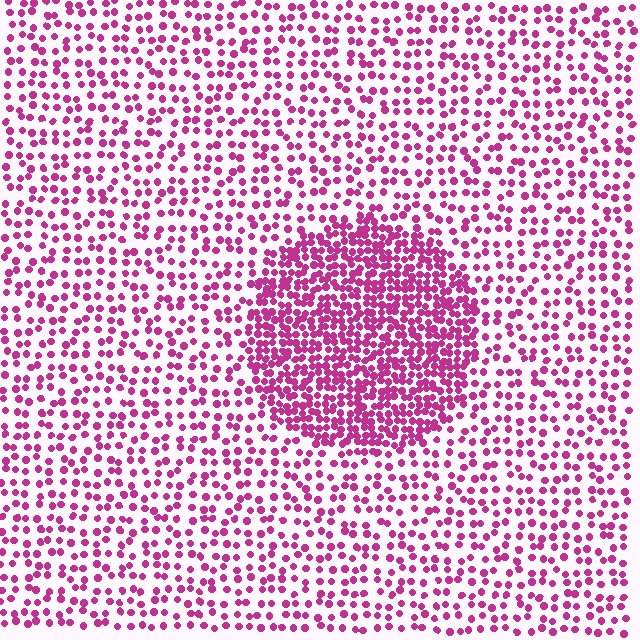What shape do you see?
I see a circle.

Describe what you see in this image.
The image contains small magenta elements arranged at two different densities. A circle-shaped region is visible where the elements are more densely packed than the surrounding area.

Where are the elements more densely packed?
The elements are more densely packed inside the circle boundary.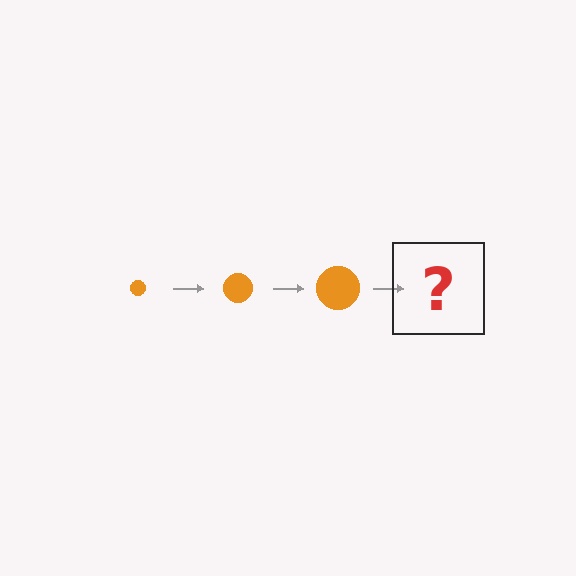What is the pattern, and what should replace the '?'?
The pattern is that the circle gets progressively larger each step. The '?' should be an orange circle, larger than the previous one.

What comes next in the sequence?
The next element should be an orange circle, larger than the previous one.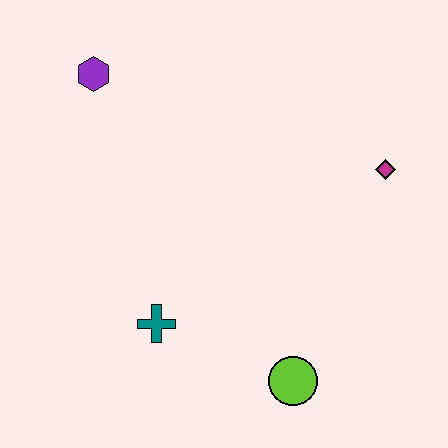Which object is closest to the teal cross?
The lime circle is closest to the teal cross.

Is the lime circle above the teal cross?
No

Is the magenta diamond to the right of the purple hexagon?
Yes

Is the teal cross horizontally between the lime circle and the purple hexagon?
Yes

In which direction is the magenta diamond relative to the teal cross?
The magenta diamond is to the right of the teal cross.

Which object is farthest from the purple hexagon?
The lime circle is farthest from the purple hexagon.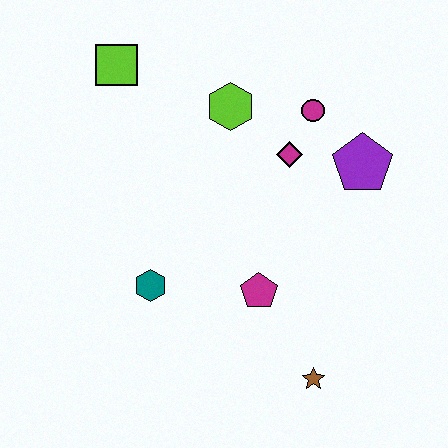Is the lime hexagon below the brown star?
No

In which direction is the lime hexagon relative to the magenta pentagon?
The lime hexagon is above the magenta pentagon.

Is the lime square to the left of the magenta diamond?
Yes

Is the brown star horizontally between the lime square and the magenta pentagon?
No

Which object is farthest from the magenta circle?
The brown star is farthest from the magenta circle.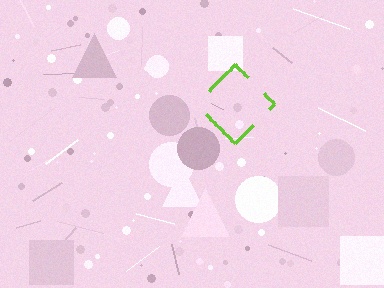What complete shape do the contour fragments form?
The contour fragments form a diamond.